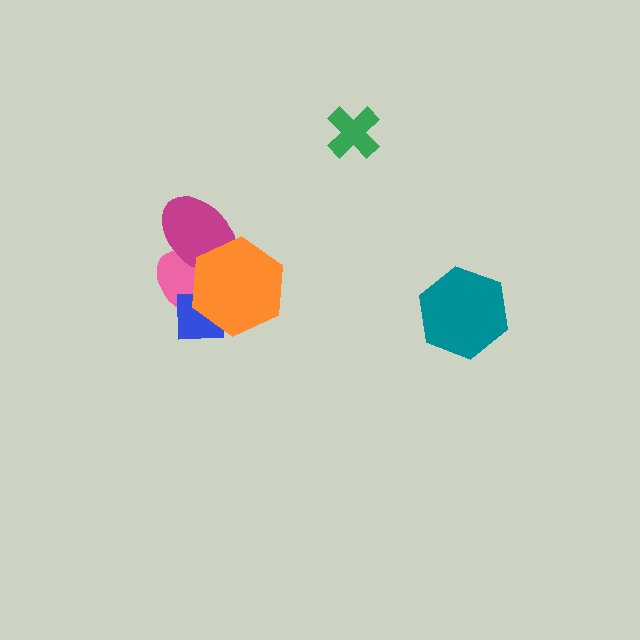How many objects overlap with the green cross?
0 objects overlap with the green cross.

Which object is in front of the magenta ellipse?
The orange hexagon is in front of the magenta ellipse.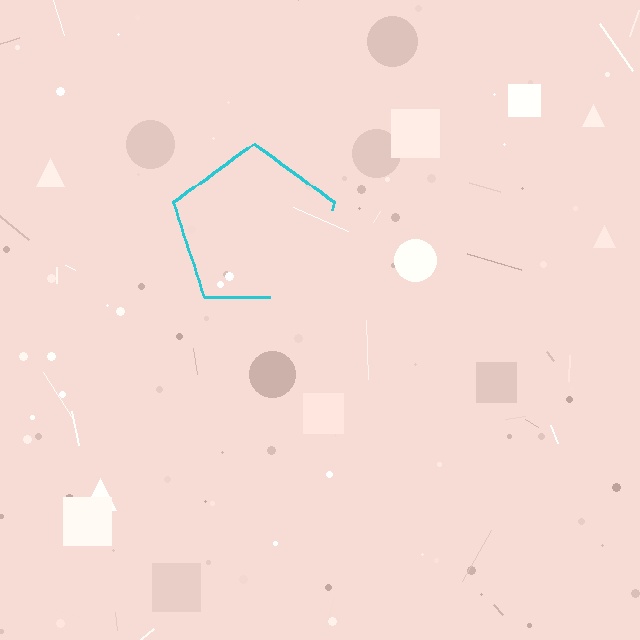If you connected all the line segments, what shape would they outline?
They would outline a pentagon.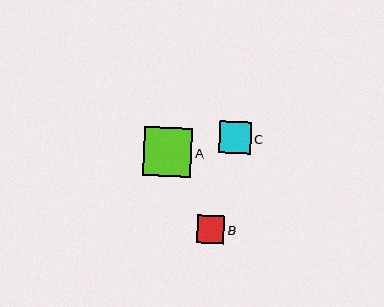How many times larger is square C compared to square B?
Square C is approximately 1.2 times the size of square B.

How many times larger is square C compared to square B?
Square C is approximately 1.2 times the size of square B.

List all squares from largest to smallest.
From largest to smallest: A, C, B.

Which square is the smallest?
Square B is the smallest with a size of approximately 27 pixels.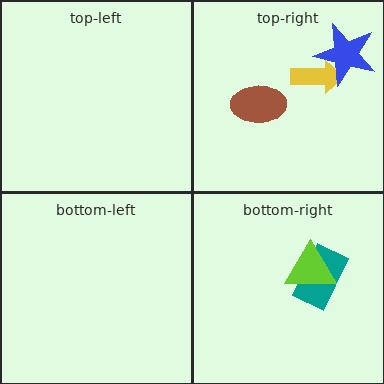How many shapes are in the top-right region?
3.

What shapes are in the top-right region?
The yellow arrow, the blue star, the brown ellipse.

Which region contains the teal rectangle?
The bottom-right region.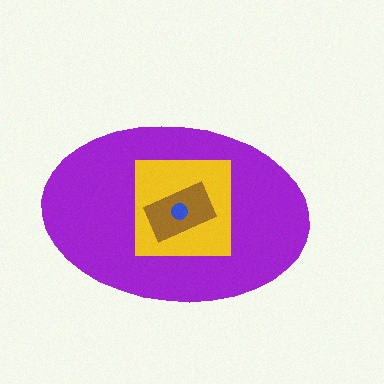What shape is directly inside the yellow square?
The brown rectangle.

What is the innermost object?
The blue circle.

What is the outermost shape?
The purple ellipse.